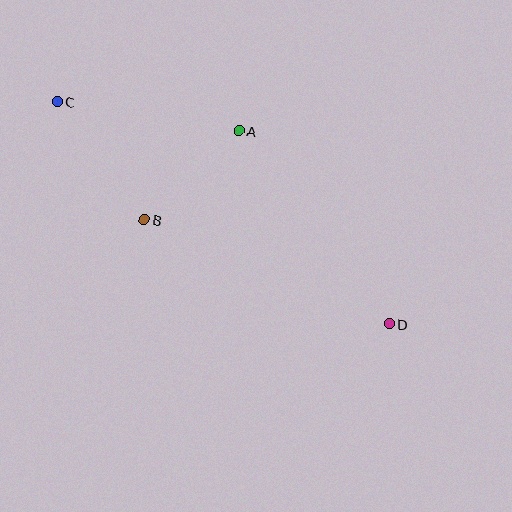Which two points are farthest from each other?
Points C and D are farthest from each other.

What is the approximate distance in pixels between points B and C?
The distance between B and C is approximately 147 pixels.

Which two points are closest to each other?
Points A and B are closest to each other.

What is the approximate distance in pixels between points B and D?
The distance between B and D is approximately 266 pixels.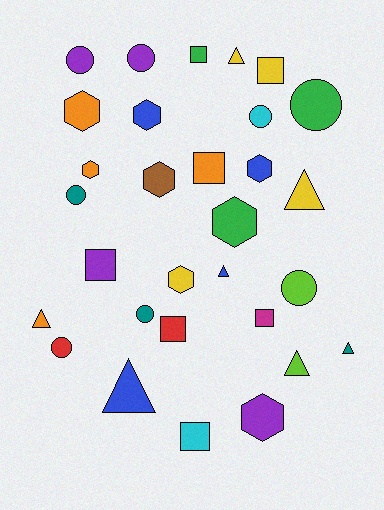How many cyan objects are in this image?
There are 2 cyan objects.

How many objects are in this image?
There are 30 objects.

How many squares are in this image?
There are 7 squares.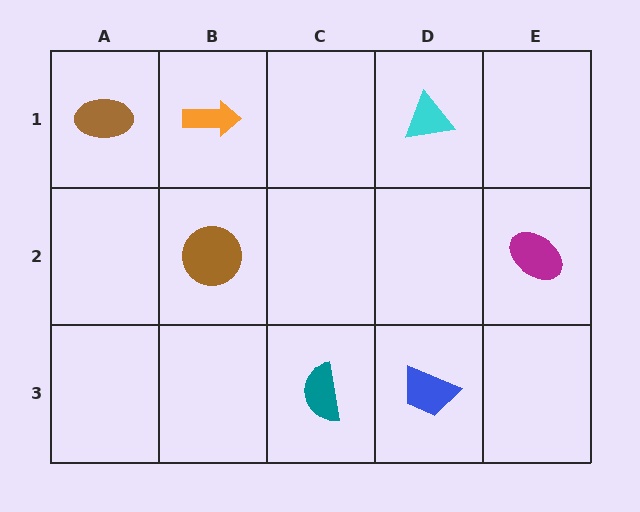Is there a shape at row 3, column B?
No, that cell is empty.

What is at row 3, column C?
A teal semicircle.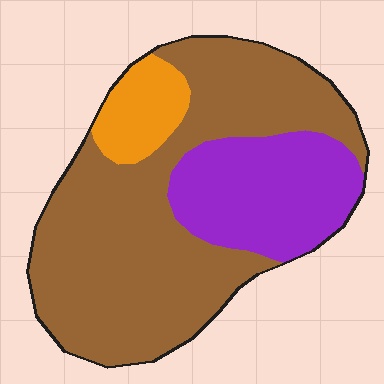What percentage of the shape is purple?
Purple covers 26% of the shape.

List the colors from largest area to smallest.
From largest to smallest: brown, purple, orange.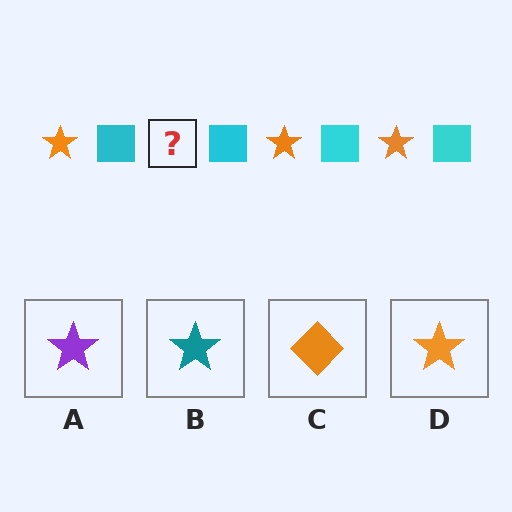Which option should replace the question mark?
Option D.